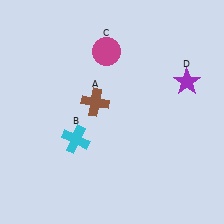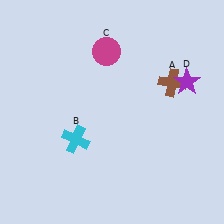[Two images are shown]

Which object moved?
The brown cross (A) moved right.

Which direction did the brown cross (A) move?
The brown cross (A) moved right.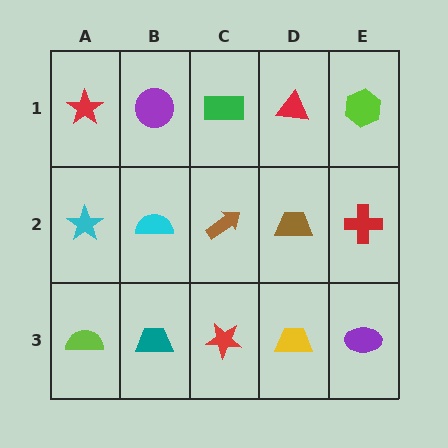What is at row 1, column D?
A red triangle.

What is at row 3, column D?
A yellow trapezoid.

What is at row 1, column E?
A lime hexagon.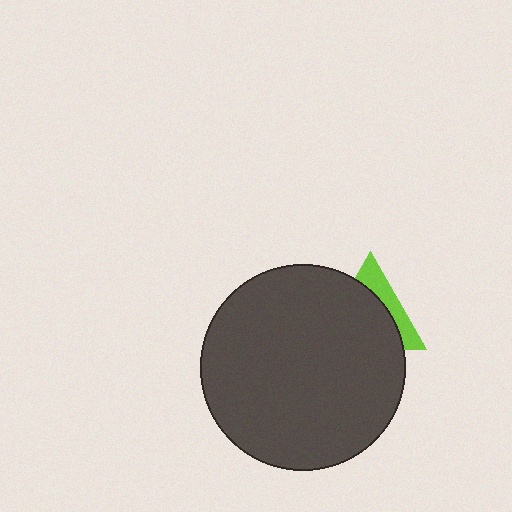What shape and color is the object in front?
The object in front is a dark gray circle.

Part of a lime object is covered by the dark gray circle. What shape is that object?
It is a triangle.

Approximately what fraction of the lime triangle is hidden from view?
Roughly 68% of the lime triangle is hidden behind the dark gray circle.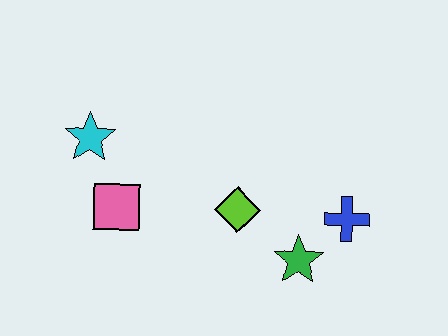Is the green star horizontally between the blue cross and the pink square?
Yes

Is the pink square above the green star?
Yes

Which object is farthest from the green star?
The cyan star is farthest from the green star.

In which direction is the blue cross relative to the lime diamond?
The blue cross is to the right of the lime diamond.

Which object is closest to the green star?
The blue cross is closest to the green star.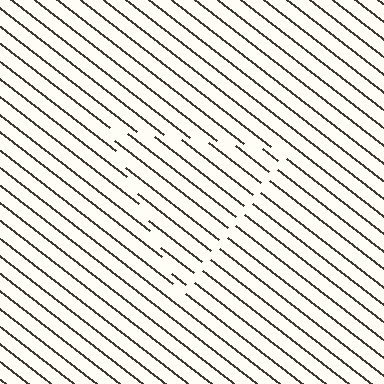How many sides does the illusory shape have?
3 sides — the line-ends trace a triangle.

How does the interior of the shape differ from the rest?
The interior of the shape contains the same grating, shifted by half a period — the contour is defined by the phase discontinuity where line-ends from the inner and outer gratings abut.